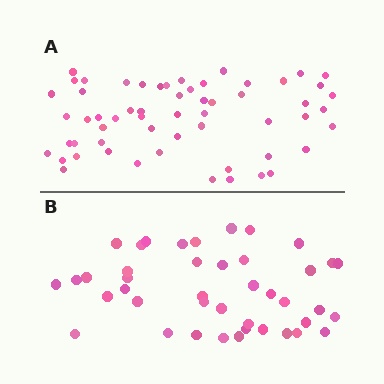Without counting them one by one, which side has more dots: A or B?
Region A (the top region) has more dots.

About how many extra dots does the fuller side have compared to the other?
Region A has approximately 15 more dots than region B.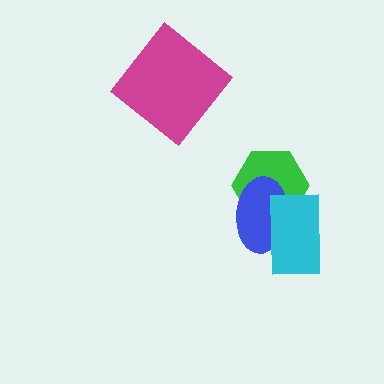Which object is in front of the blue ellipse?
The cyan rectangle is in front of the blue ellipse.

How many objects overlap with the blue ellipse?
2 objects overlap with the blue ellipse.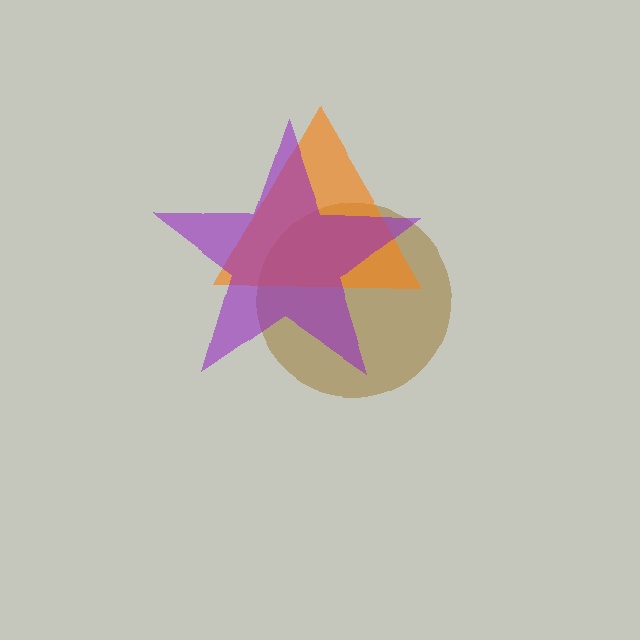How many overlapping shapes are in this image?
There are 3 overlapping shapes in the image.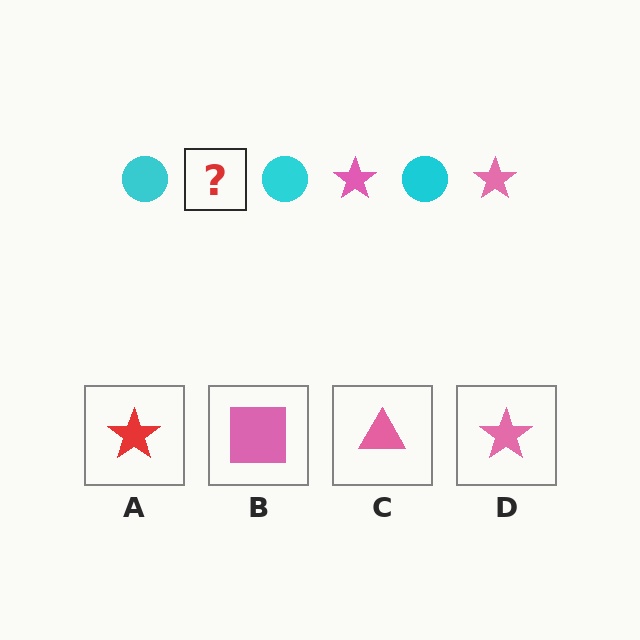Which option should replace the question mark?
Option D.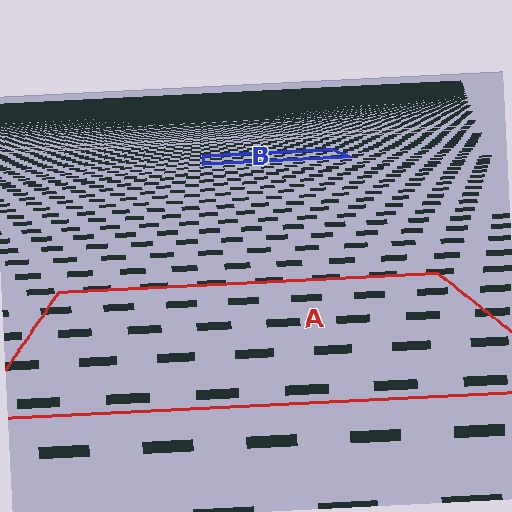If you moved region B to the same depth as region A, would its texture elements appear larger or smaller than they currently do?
They would appear larger. At a closer depth, the same texture elements are projected at a bigger on-screen size.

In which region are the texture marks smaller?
The texture marks are smaller in region B, because it is farther away.